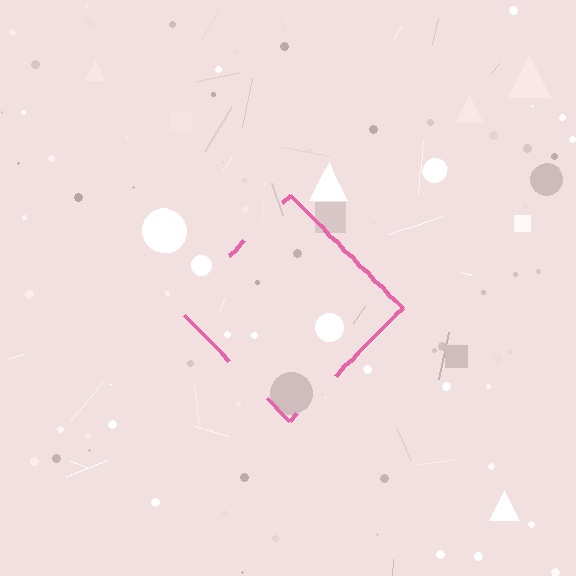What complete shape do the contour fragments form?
The contour fragments form a diamond.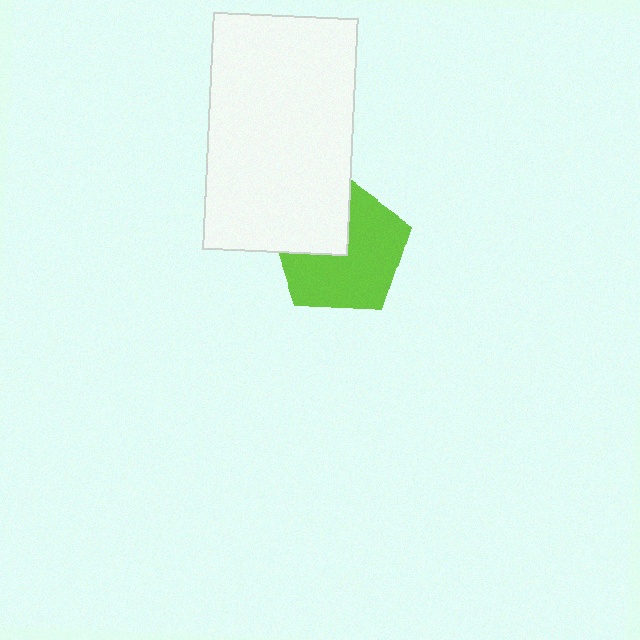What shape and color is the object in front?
The object in front is a white rectangle.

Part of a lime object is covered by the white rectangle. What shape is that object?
It is a pentagon.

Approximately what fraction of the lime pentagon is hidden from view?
Roughly 35% of the lime pentagon is hidden behind the white rectangle.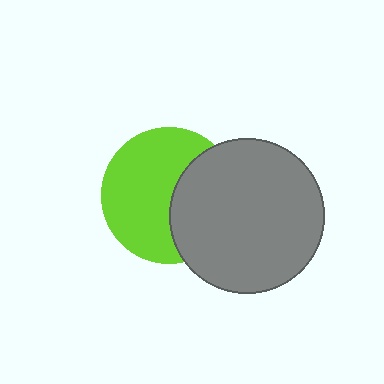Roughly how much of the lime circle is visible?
About half of it is visible (roughly 62%).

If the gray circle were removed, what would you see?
You would see the complete lime circle.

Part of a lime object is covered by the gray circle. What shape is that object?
It is a circle.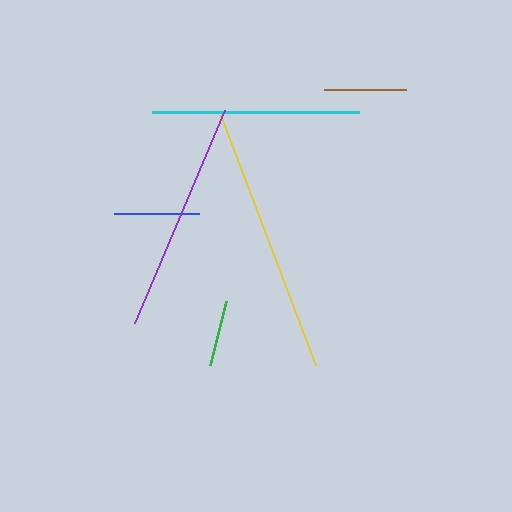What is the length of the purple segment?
The purple segment is approximately 231 pixels long.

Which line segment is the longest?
The yellow line is the longest at approximately 268 pixels.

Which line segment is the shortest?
The green line is the shortest at approximately 66 pixels.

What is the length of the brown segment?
The brown segment is approximately 82 pixels long.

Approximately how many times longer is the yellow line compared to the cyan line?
The yellow line is approximately 1.3 times the length of the cyan line.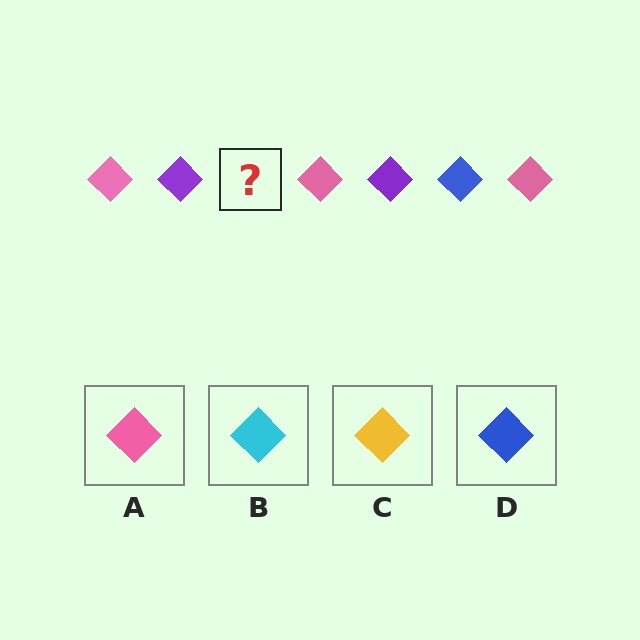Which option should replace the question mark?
Option D.